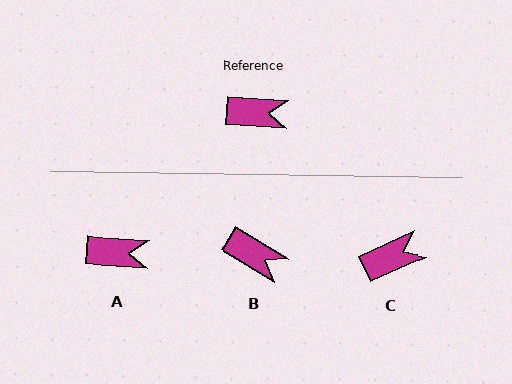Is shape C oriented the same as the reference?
No, it is off by about 29 degrees.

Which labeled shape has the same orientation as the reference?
A.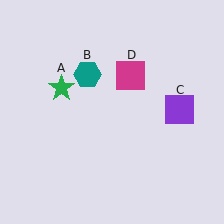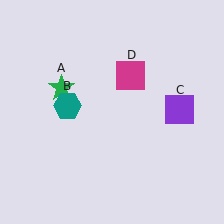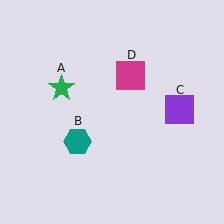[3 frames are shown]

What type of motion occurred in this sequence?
The teal hexagon (object B) rotated counterclockwise around the center of the scene.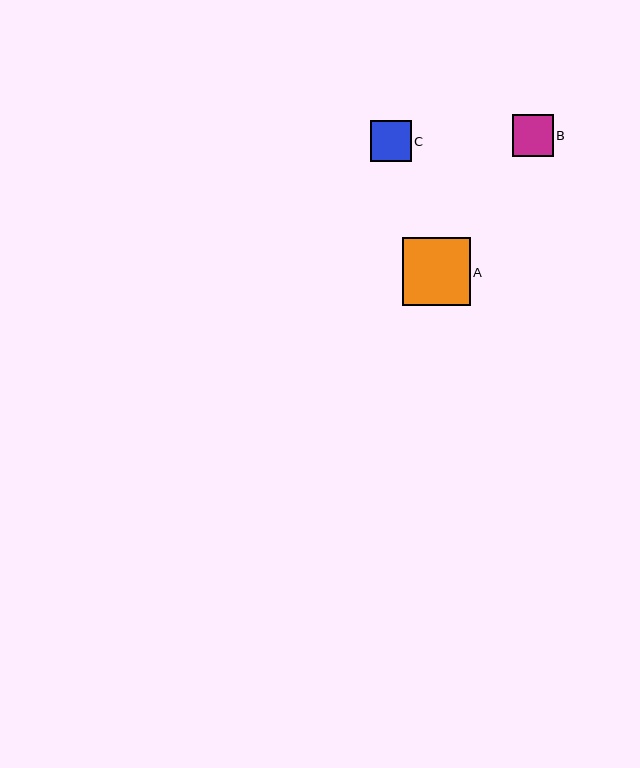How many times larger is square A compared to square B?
Square A is approximately 1.6 times the size of square B.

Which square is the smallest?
Square C is the smallest with a size of approximately 41 pixels.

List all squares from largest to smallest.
From largest to smallest: A, B, C.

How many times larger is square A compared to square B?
Square A is approximately 1.6 times the size of square B.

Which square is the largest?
Square A is the largest with a size of approximately 68 pixels.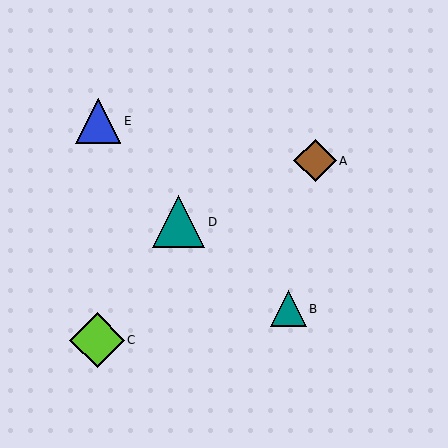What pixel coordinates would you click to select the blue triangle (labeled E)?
Click at (98, 121) to select the blue triangle E.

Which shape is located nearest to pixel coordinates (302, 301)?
The teal triangle (labeled B) at (288, 309) is nearest to that location.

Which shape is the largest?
The lime diamond (labeled C) is the largest.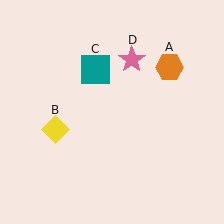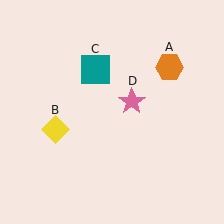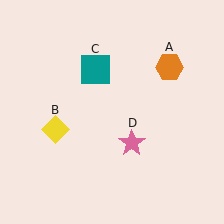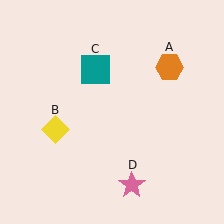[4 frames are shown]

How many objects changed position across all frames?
1 object changed position: pink star (object D).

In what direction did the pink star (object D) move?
The pink star (object D) moved down.